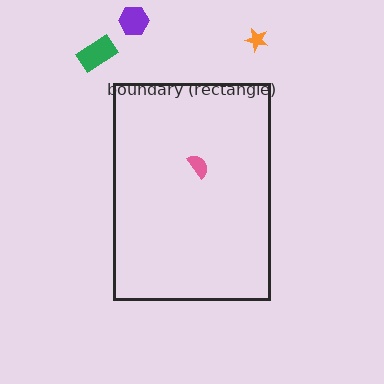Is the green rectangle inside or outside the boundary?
Outside.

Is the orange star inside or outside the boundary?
Outside.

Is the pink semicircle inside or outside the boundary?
Inside.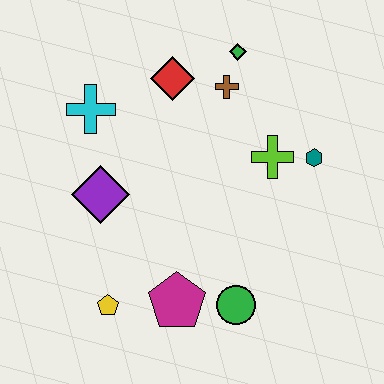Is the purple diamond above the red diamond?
No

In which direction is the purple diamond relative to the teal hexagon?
The purple diamond is to the left of the teal hexagon.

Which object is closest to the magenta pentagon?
The green circle is closest to the magenta pentagon.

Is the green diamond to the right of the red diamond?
Yes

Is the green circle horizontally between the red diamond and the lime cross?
Yes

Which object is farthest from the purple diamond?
The teal hexagon is farthest from the purple diamond.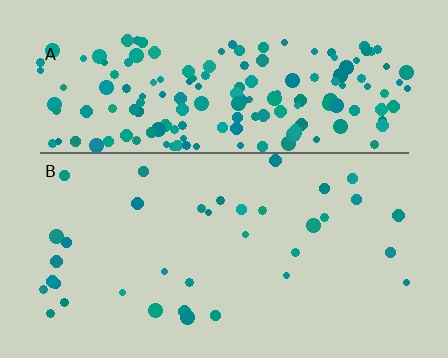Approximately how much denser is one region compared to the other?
Approximately 5.0× — region A over region B.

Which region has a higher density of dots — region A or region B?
A (the top).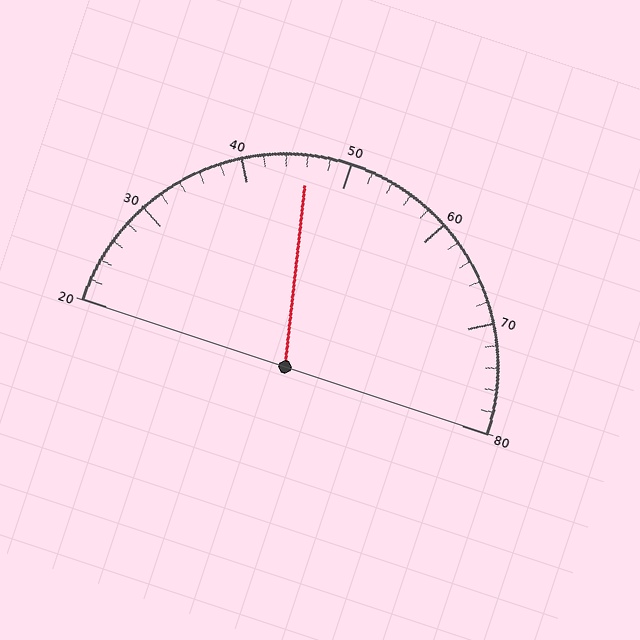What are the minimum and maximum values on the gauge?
The gauge ranges from 20 to 80.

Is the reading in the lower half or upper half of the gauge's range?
The reading is in the lower half of the range (20 to 80).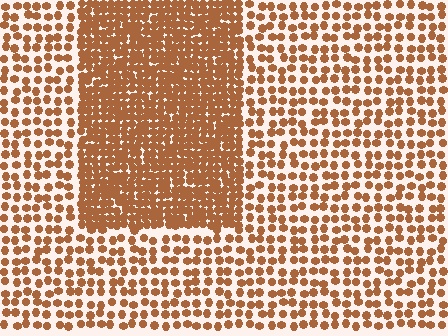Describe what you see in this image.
The image contains small brown elements arranged at two different densities. A rectangle-shaped region is visible where the elements are more densely packed than the surrounding area.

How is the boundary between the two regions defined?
The boundary is defined by a change in element density (approximately 2.2x ratio). All elements are the same color, size, and shape.